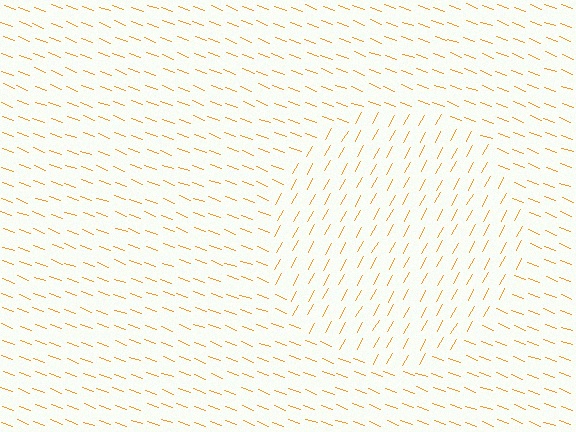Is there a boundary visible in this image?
Yes, there is a texture boundary formed by a change in line orientation.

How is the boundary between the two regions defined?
The boundary is defined purely by a change in line orientation (approximately 81 degrees difference). All lines are the same color and thickness.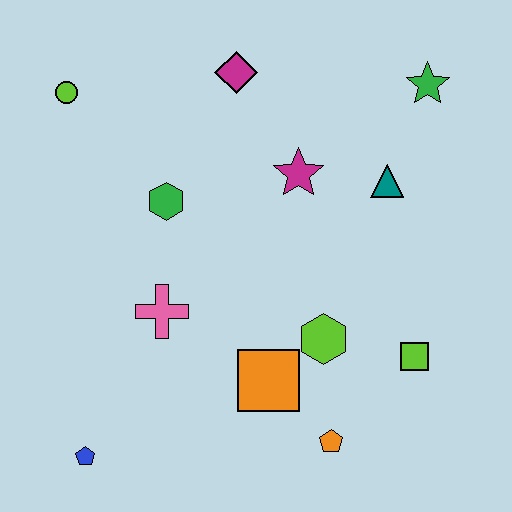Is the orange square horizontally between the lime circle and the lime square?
Yes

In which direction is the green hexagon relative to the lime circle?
The green hexagon is below the lime circle.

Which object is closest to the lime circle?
The green hexagon is closest to the lime circle.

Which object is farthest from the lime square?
The lime circle is farthest from the lime square.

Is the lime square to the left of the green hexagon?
No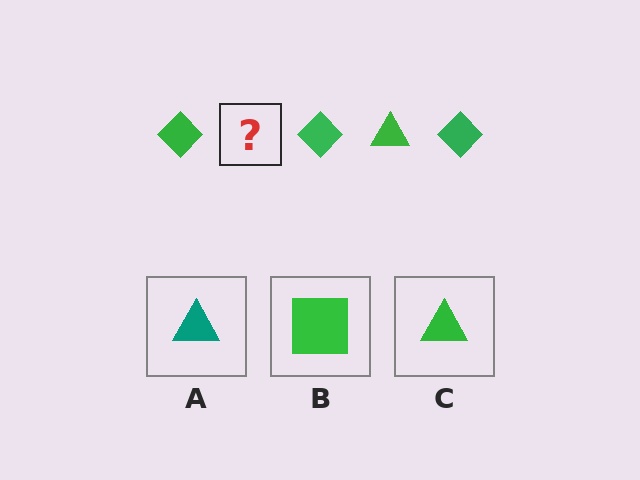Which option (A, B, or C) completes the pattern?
C.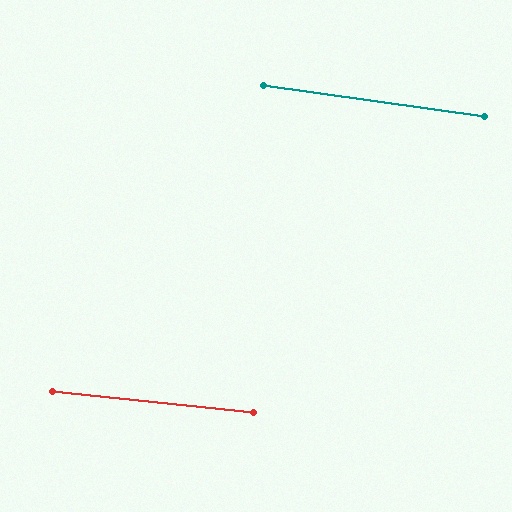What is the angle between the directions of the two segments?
Approximately 2 degrees.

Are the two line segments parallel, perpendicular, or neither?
Parallel — their directions differ by only 1.7°.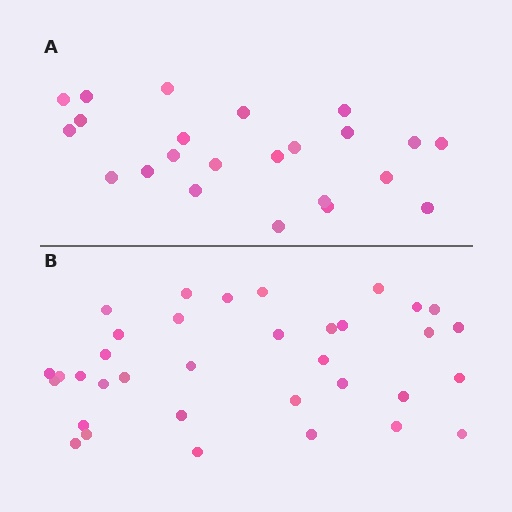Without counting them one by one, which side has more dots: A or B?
Region B (the bottom region) has more dots.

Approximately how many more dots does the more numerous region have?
Region B has roughly 12 or so more dots than region A.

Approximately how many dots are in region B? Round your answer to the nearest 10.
About 40 dots. (The exact count is 35, which rounds to 40.)